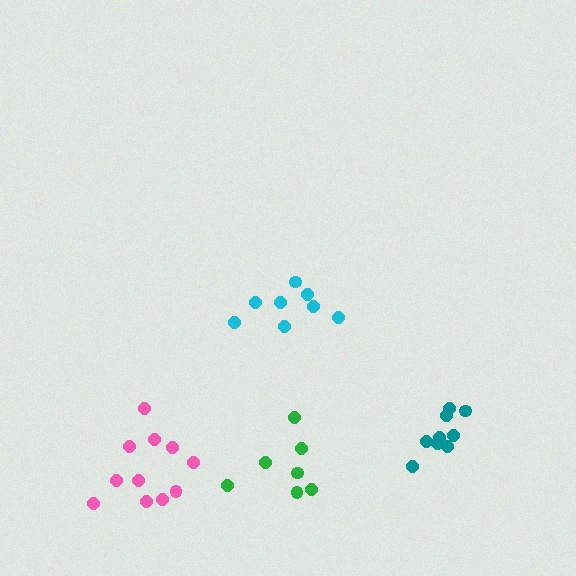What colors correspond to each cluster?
The clusters are colored: cyan, teal, green, pink.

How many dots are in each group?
Group 1: 8 dots, Group 2: 9 dots, Group 3: 7 dots, Group 4: 11 dots (35 total).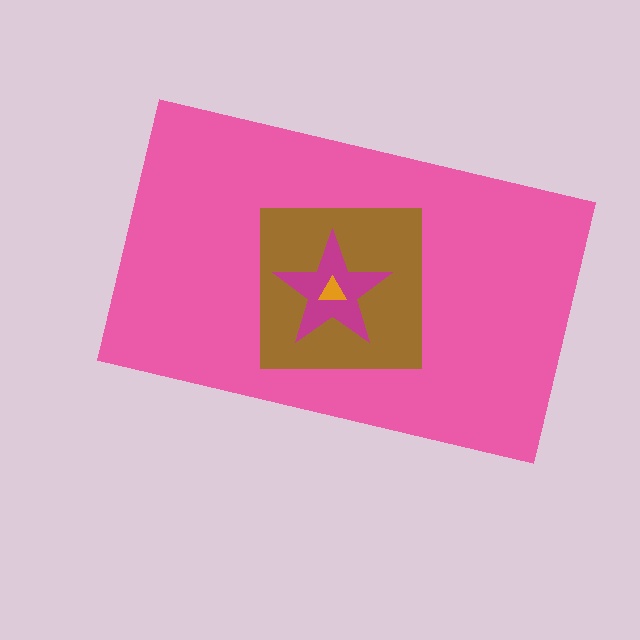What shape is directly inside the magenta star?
The orange triangle.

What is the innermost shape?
The orange triangle.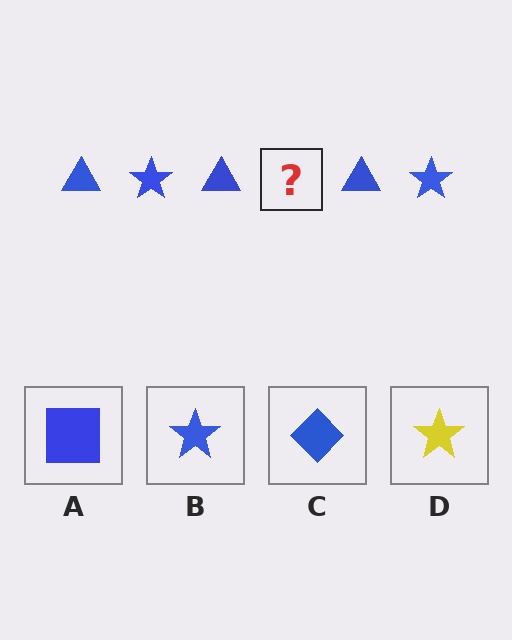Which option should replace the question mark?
Option B.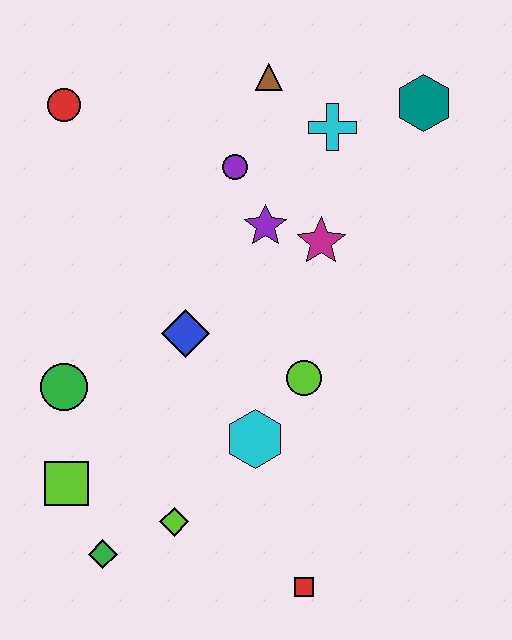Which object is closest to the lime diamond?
The green diamond is closest to the lime diamond.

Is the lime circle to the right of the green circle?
Yes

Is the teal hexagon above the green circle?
Yes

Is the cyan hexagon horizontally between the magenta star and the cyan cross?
No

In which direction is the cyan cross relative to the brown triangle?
The cyan cross is to the right of the brown triangle.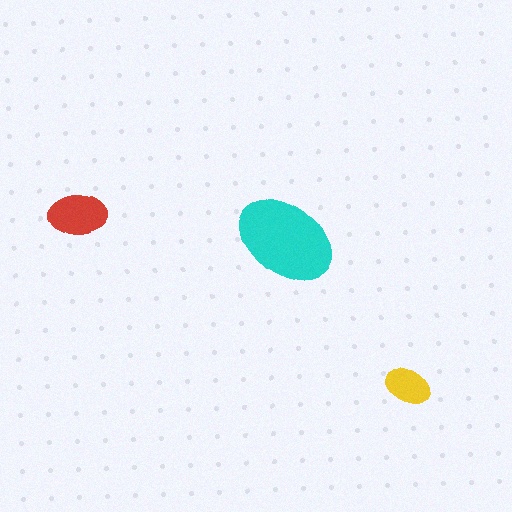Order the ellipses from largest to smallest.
the cyan one, the red one, the yellow one.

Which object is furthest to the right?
The yellow ellipse is rightmost.